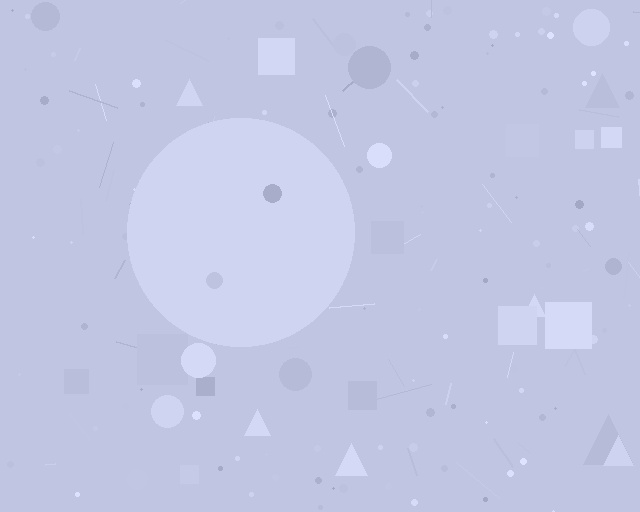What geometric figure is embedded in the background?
A circle is embedded in the background.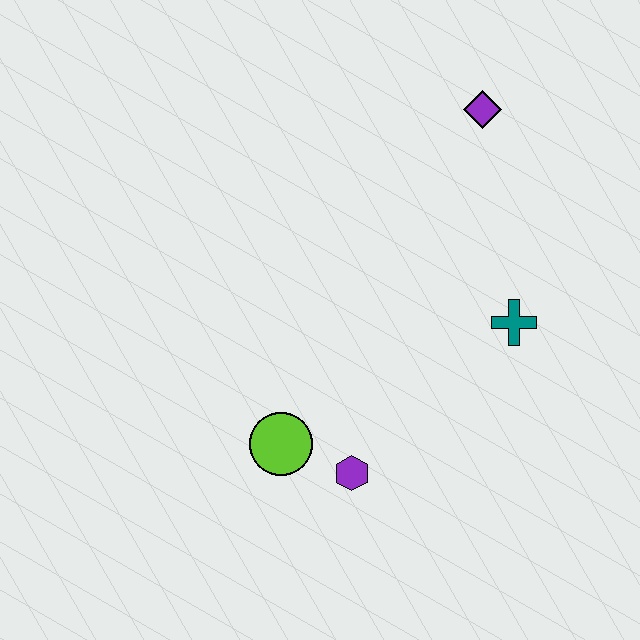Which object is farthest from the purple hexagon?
The purple diamond is farthest from the purple hexagon.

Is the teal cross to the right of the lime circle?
Yes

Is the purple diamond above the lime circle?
Yes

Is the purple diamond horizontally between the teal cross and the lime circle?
Yes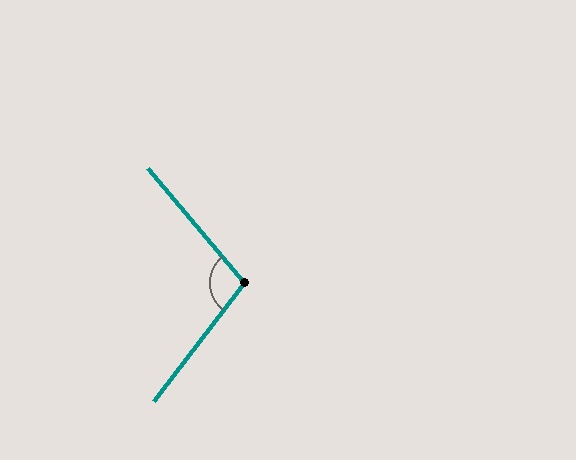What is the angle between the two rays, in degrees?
Approximately 103 degrees.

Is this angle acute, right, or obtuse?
It is obtuse.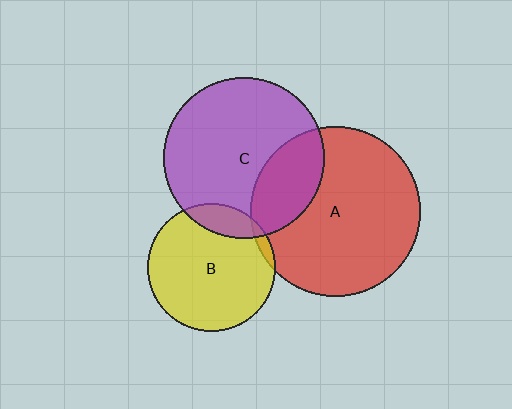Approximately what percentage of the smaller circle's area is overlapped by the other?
Approximately 5%.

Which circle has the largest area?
Circle A (red).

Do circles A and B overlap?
Yes.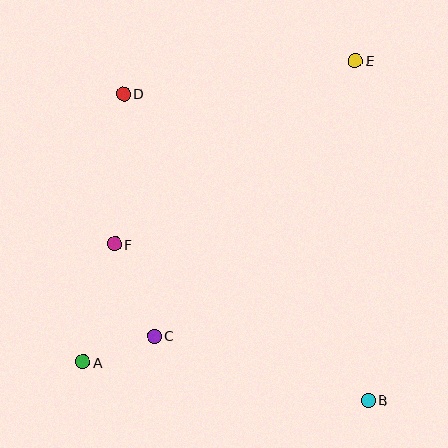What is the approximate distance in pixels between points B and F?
The distance between B and F is approximately 298 pixels.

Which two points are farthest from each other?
Points A and E are farthest from each other.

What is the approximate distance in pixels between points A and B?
The distance between A and B is approximately 288 pixels.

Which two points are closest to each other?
Points A and C are closest to each other.